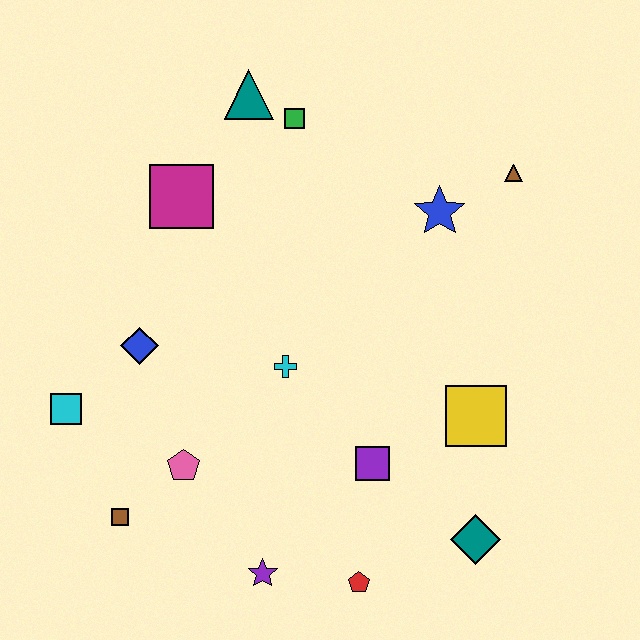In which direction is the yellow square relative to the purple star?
The yellow square is to the right of the purple star.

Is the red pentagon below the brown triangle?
Yes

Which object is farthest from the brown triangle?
The brown square is farthest from the brown triangle.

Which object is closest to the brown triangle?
The blue star is closest to the brown triangle.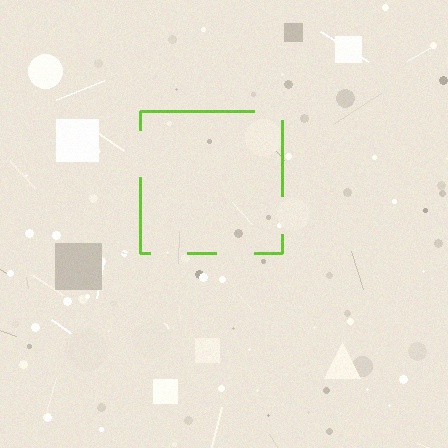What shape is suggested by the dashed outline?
The dashed outline suggests a square.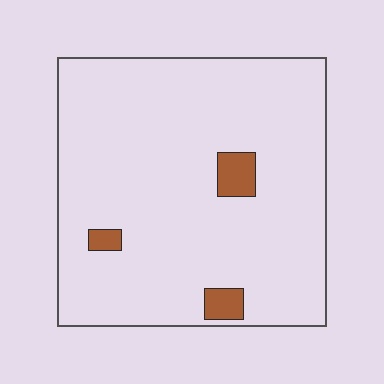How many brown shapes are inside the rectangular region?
3.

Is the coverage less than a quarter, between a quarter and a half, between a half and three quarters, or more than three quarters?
Less than a quarter.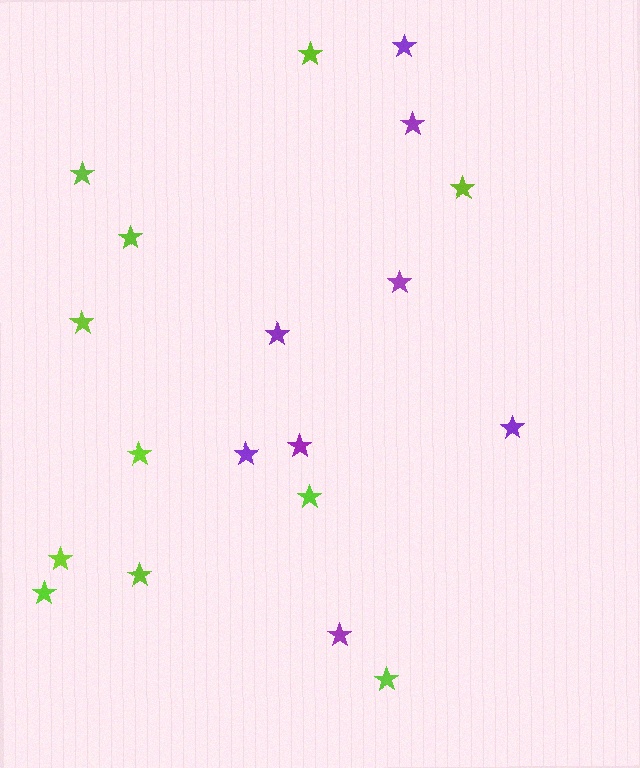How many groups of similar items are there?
There are 2 groups: one group of purple stars (8) and one group of lime stars (11).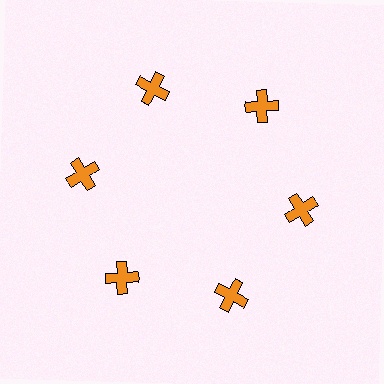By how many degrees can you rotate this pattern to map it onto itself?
The pattern maps onto itself every 60 degrees of rotation.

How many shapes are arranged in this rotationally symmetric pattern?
There are 6 shapes, arranged in 6 groups of 1.